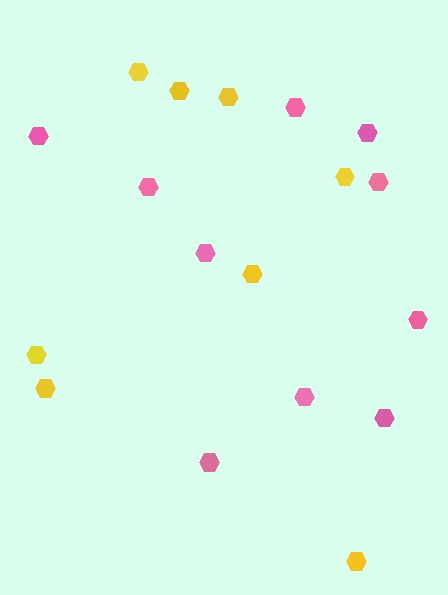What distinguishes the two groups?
There are 2 groups: one group of pink hexagons (10) and one group of yellow hexagons (8).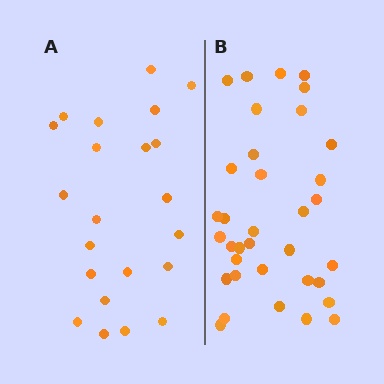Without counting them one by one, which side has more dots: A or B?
Region B (the right region) has more dots.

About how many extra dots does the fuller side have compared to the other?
Region B has approximately 15 more dots than region A.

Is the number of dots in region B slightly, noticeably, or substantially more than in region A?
Region B has substantially more. The ratio is roughly 1.6 to 1.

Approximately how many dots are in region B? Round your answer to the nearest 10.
About 40 dots. (The exact count is 35, which rounds to 40.)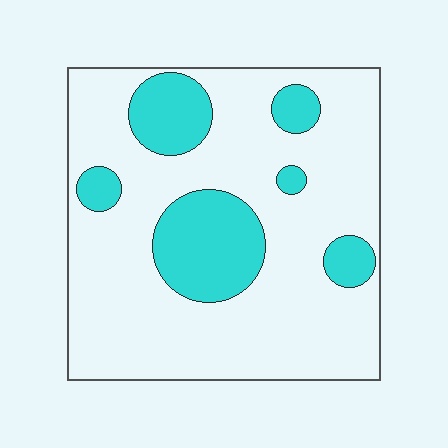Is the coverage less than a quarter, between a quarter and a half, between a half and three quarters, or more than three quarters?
Less than a quarter.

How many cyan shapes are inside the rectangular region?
6.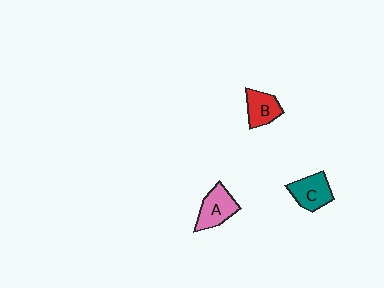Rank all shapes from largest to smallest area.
From largest to smallest: A (pink), C (teal), B (red).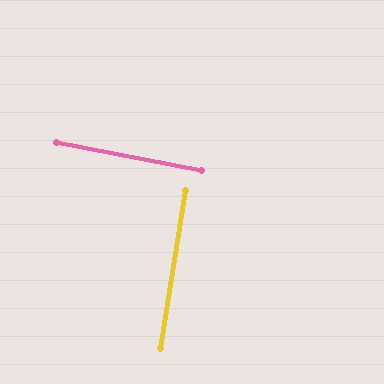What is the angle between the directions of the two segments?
Approximately 88 degrees.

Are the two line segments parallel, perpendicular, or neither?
Perpendicular — they meet at approximately 88°.